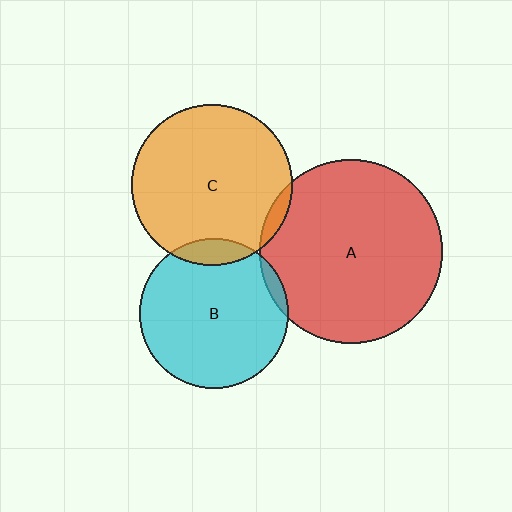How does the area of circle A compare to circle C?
Approximately 1.3 times.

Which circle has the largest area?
Circle A (red).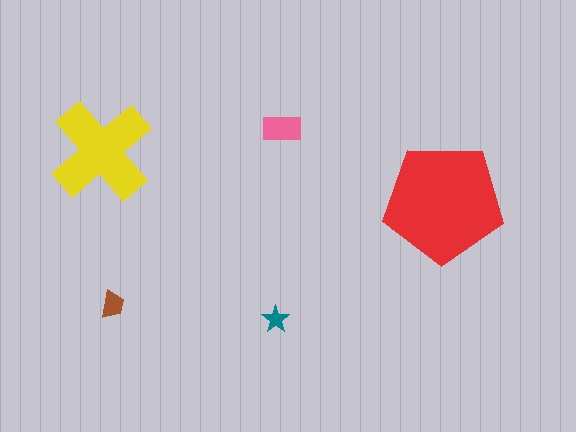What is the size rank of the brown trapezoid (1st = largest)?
4th.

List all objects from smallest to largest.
The teal star, the brown trapezoid, the pink rectangle, the yellow cross, the red pentagon.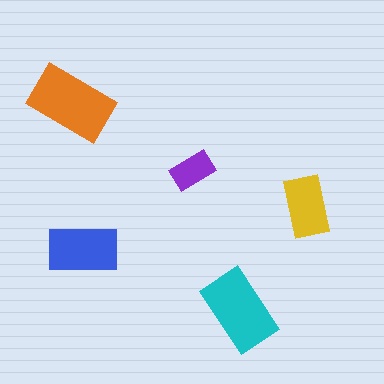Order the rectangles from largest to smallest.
the orange one, the cyan one, the blue one, the yellow one, the purple one.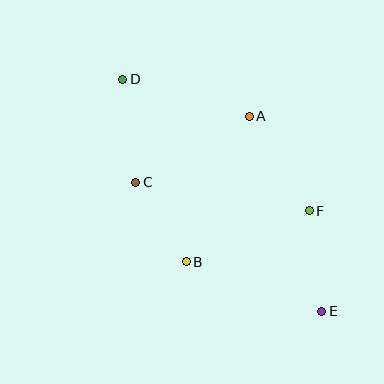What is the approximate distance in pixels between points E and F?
The distance between E and F is approximately 102 pixels.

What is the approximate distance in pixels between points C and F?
The distance between C and F is approximately 176 pixels.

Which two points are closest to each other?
Points B and C are closest to each other.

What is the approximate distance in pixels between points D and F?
The distance between D and F is approximately 228 pixels.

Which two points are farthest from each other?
Points D and E are farthest from each other.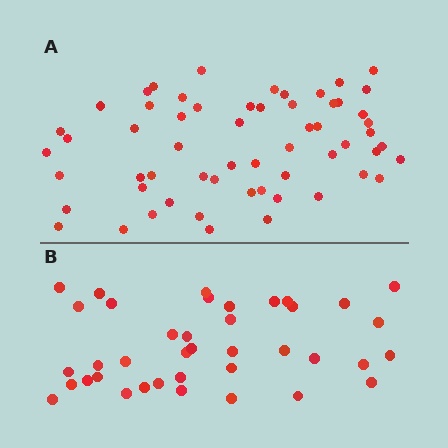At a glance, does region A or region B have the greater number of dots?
Region A (the top region) has more dots.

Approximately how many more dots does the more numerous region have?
Region A has approximately 20 more dots than region B.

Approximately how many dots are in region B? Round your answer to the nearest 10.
About 40 dots. (The exact count is 39, which rounds to 40.)